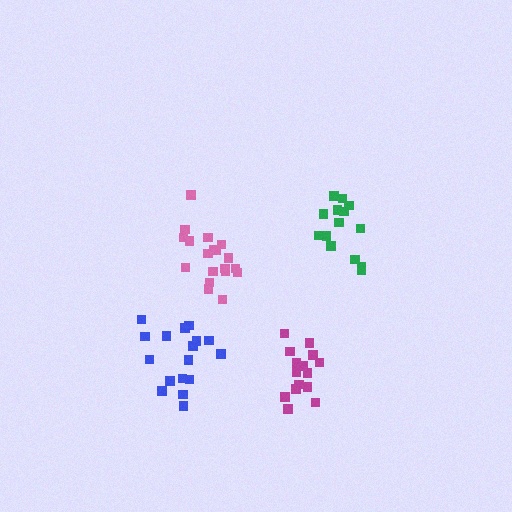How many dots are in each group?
Group 1: 16 dots, Group 2: 14 dots, Group 3: 17 dots, Group 4: 19 dots (66 total).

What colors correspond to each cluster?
The clusters are colored: magenta, green, blue, pink.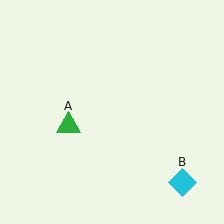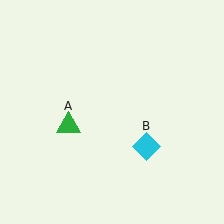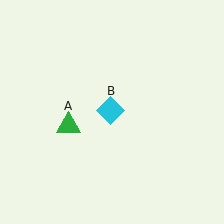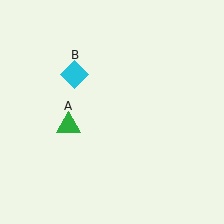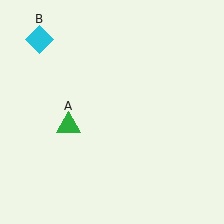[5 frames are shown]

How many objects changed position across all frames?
1 object changed position: cyan diamond (object B).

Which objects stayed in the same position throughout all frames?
Green triangle (object A) remained stationary.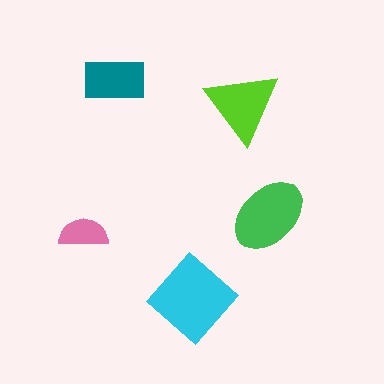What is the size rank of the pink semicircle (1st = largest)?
5th.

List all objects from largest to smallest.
The cyan diamond, the green ellipse, the lime triangle, the teal rectangle, the pink semicircle.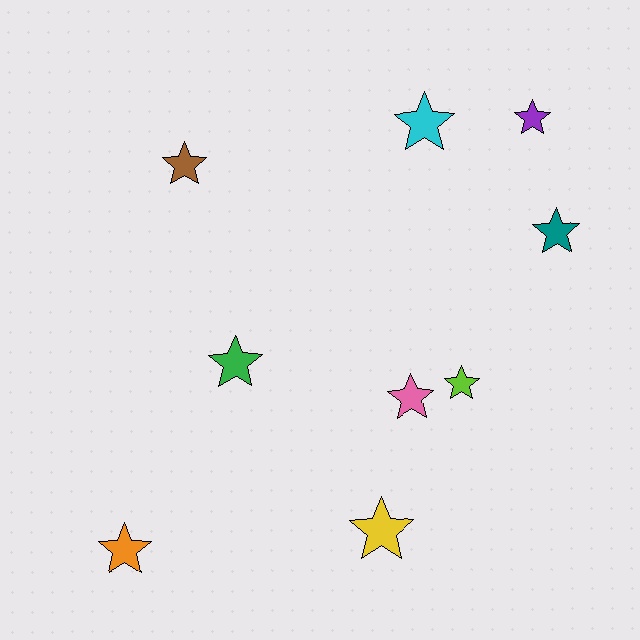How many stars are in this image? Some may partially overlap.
There are 9 stars.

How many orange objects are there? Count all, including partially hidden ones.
There is 1 orange object.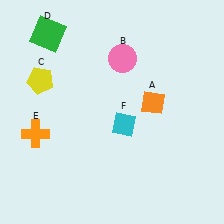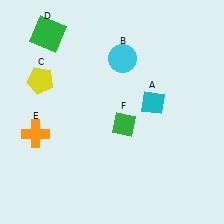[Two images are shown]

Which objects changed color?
A changed from orange to cyan. B changed from pink to cyan. F changed from cyan to green.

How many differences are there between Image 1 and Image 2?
There are 3 differences between the two images.